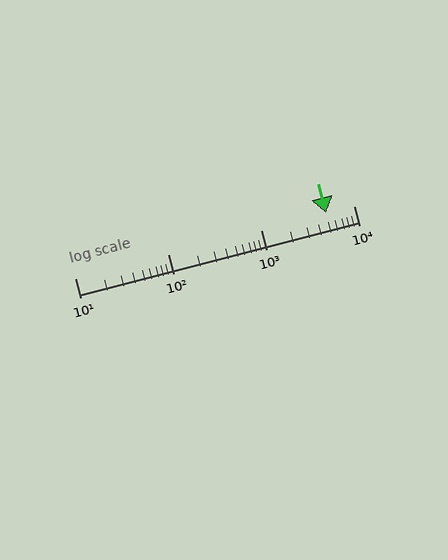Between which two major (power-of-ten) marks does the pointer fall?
The pointer is between 1000 and 10000.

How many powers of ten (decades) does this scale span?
The scale spans 3 decades, from 10 to 10000.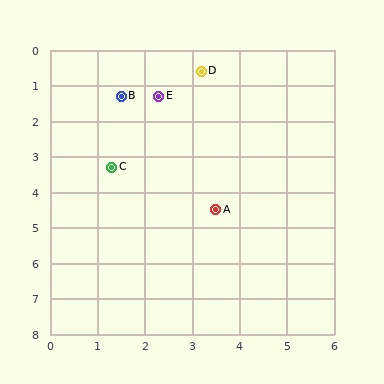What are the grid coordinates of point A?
Point A is at approximately (3.5, 4.5).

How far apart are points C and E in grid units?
Points C and E are about 2.2 grid units apart.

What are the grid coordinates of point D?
Point D is at approximately (3.2, 0.6).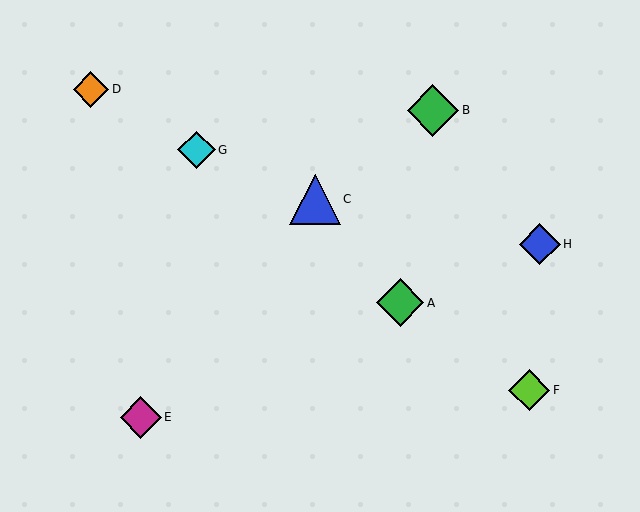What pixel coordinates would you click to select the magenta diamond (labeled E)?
Click at (141, 417) to select the magenta diamond E.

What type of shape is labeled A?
Shape A is a green diamond.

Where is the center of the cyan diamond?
The center of the cyan diamond is at (196, 150).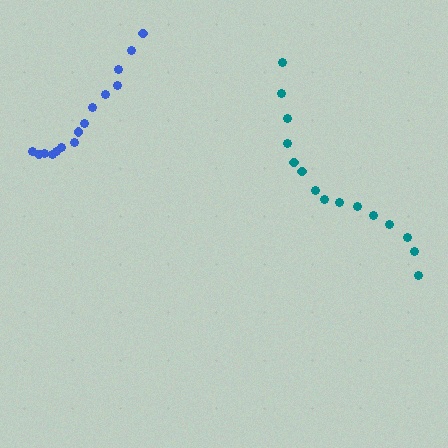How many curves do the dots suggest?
There are 2 distinct paths.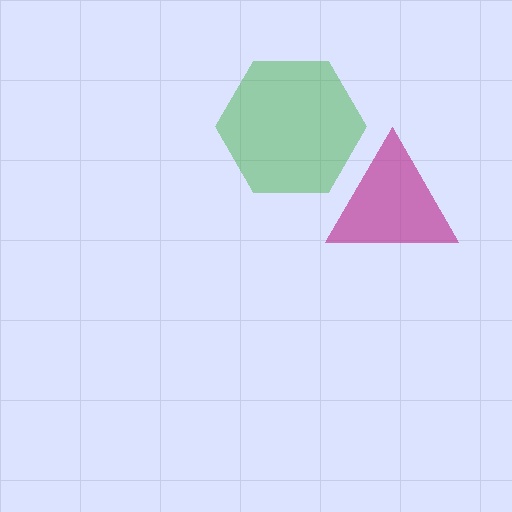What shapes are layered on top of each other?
The layered shapes are: a green hexagon, a magenta triangle.